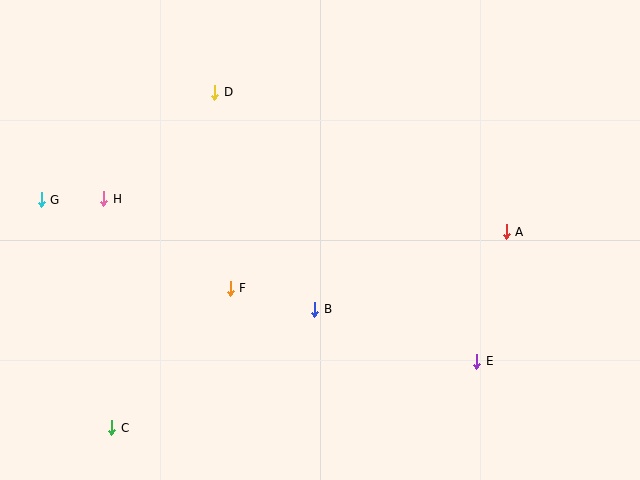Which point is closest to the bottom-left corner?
Point C is closest to the bottom-left corner.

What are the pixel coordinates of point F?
Point F is at (230, 288).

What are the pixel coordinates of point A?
Point A is at (506, 232).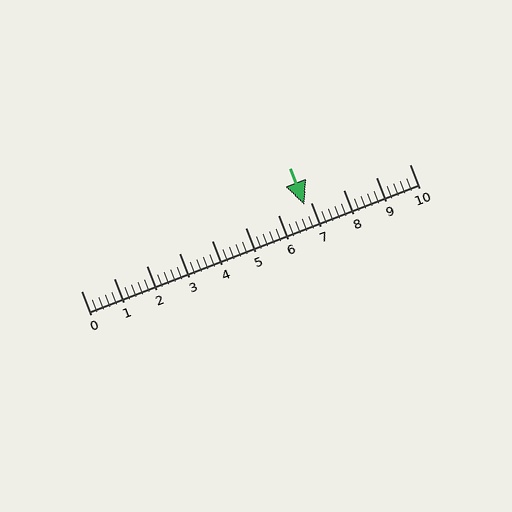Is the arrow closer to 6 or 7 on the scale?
The arrow is closer to 7.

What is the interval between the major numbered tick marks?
The major tick marks are spaced 1 units apart.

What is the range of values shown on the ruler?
The ruler shows values from 0 to 10.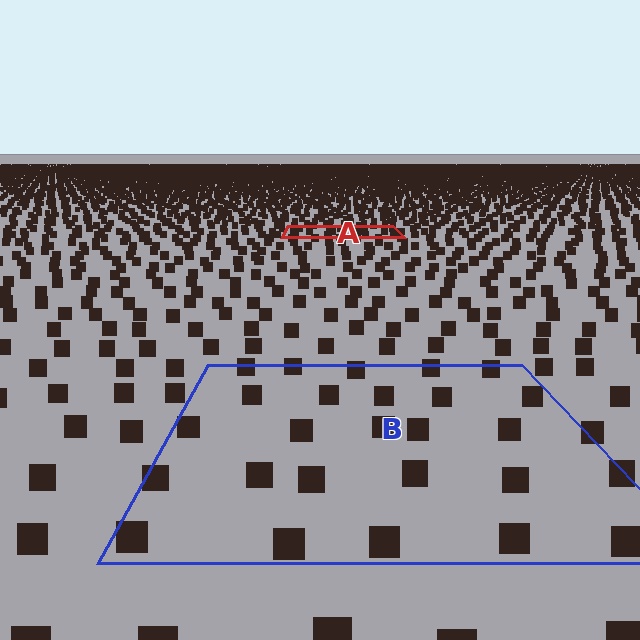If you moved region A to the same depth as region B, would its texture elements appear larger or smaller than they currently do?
They would appear larger. At a closer depth, the same texture elements are projected at a bigger on-screen size.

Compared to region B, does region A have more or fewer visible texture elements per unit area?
Region A has more texture elements per unit area — they are packed more densely because it is farther away.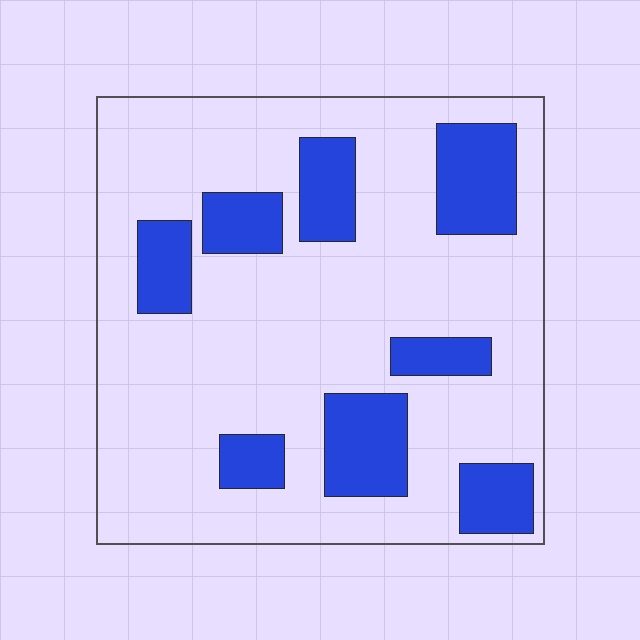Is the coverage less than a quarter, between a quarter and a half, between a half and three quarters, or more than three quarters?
Less than a quarter.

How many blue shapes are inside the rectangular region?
8.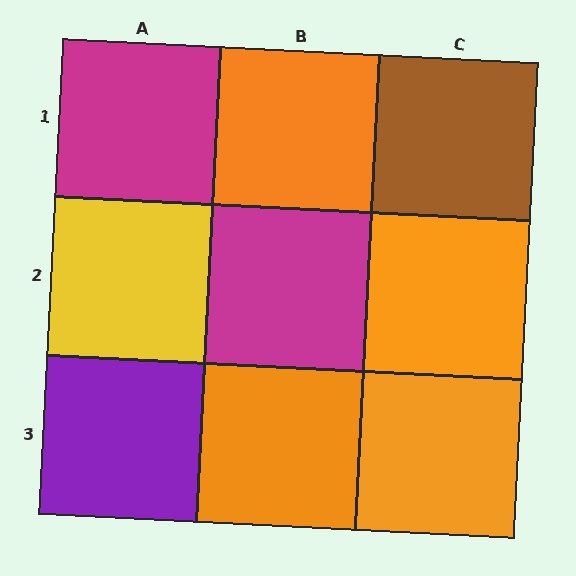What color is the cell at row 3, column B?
Orange.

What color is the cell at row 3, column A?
Purple.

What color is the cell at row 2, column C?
Orange.